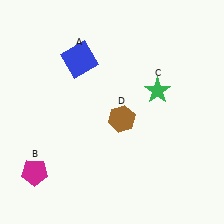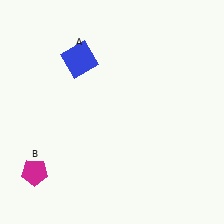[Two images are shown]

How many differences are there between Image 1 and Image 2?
There are 2 differences between the two images.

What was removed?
The brown hexagon (D), the green star (C) were removed in Image 2.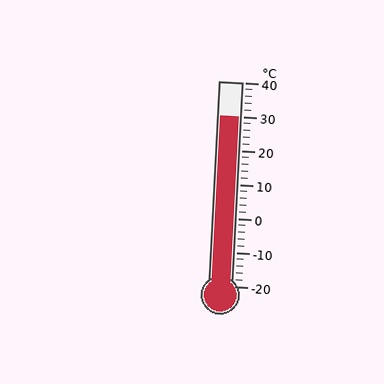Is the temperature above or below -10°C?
The temperature is above -10°C.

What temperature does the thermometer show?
The thermometer shows approximately 30°C.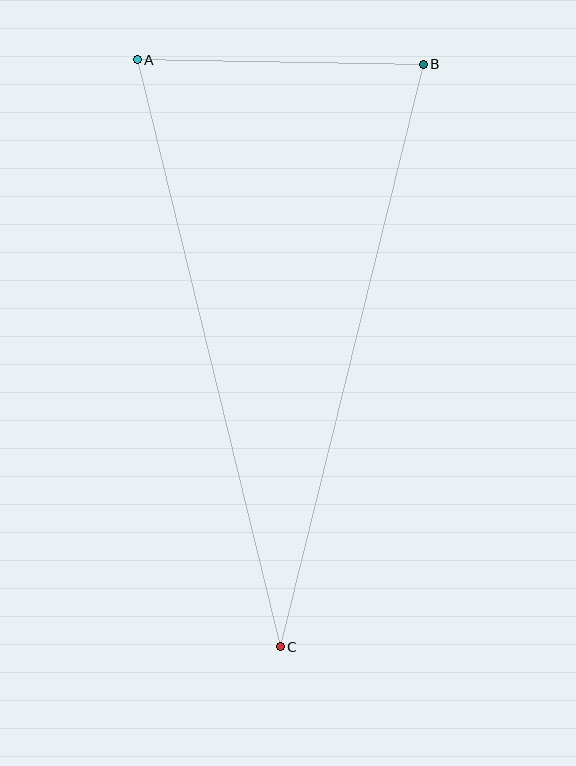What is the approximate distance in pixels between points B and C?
The distance between B and C is approximately 600 pixels.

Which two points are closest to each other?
Points A and B are closest to each other.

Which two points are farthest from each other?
Points A and C are farthest from each other.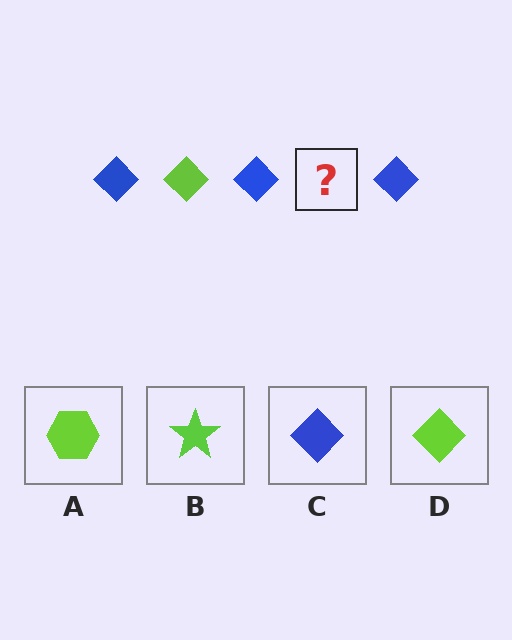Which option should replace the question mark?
Option D.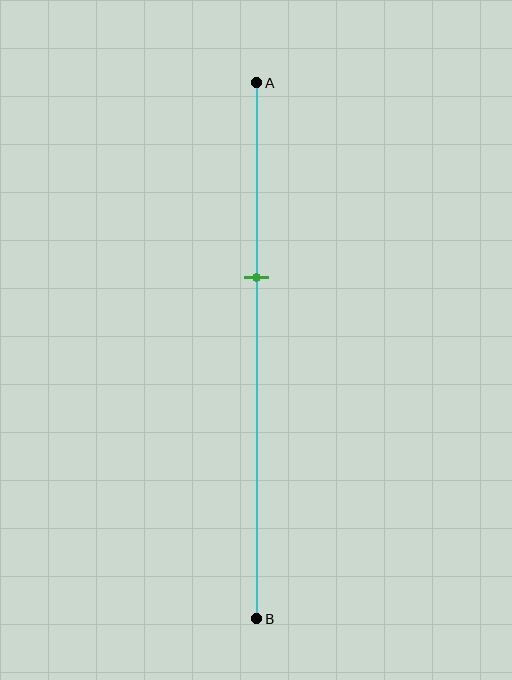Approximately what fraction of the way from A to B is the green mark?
The green mark is approximately 35% of the way from A to B.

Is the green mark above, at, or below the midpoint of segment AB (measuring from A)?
The green mark is above the midpoint of segment AB.